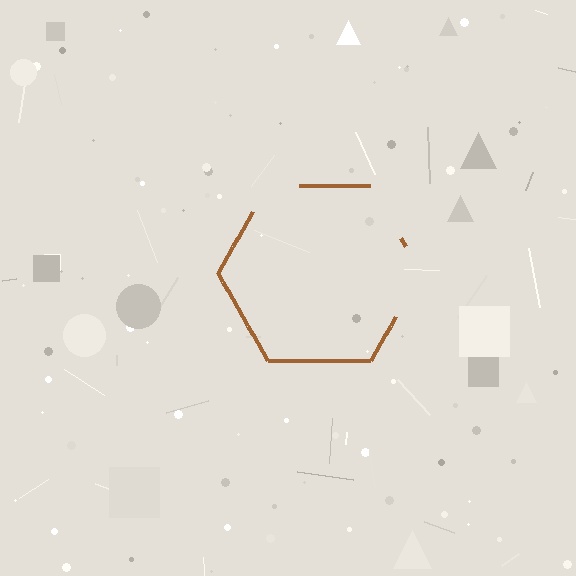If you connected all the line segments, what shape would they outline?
They would outline a hexagon.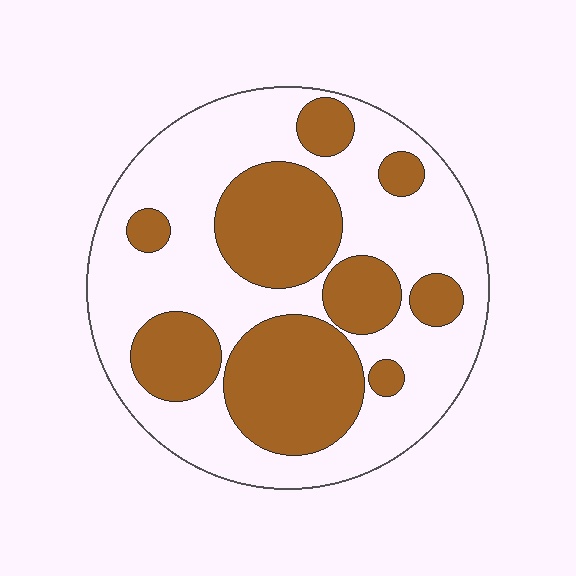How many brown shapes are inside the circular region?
9.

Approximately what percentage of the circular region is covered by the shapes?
Approximately 40%.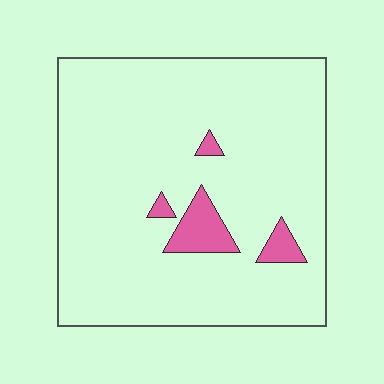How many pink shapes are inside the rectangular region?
4.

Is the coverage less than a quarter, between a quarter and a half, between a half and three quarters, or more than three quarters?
Less than a quarter.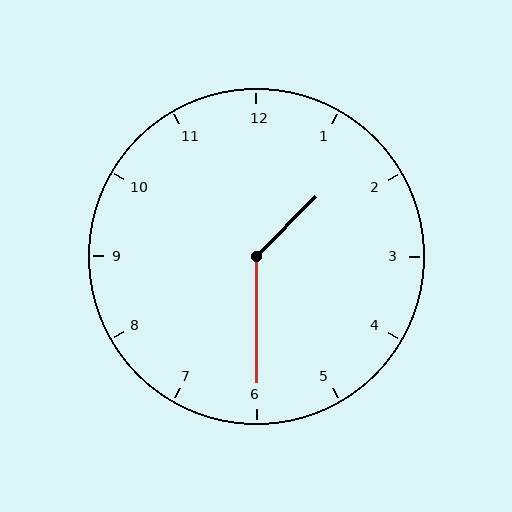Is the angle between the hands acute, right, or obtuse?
It is obtuse.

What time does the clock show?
1:30.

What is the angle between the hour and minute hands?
Approximately 135 degrees.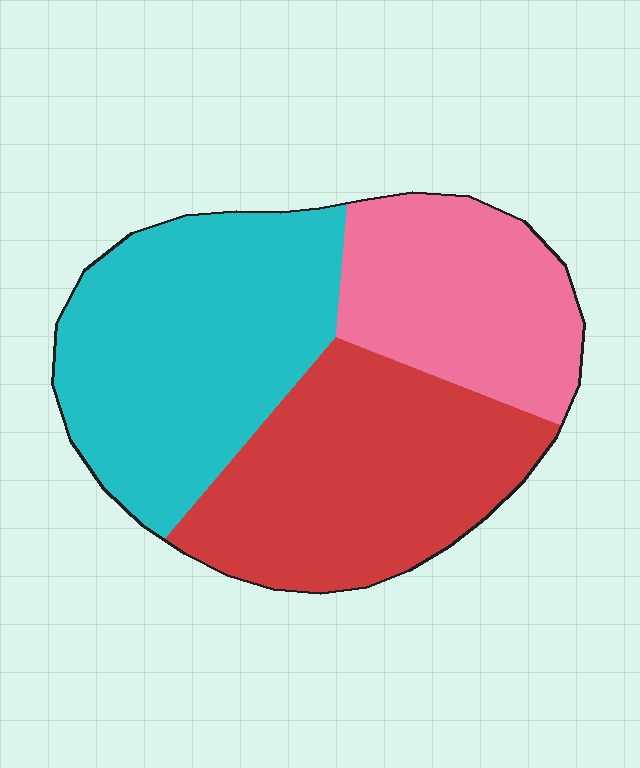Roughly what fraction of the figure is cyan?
Cyan covers roughly 40% of the figure.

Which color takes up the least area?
Pink, at roughly 25%.